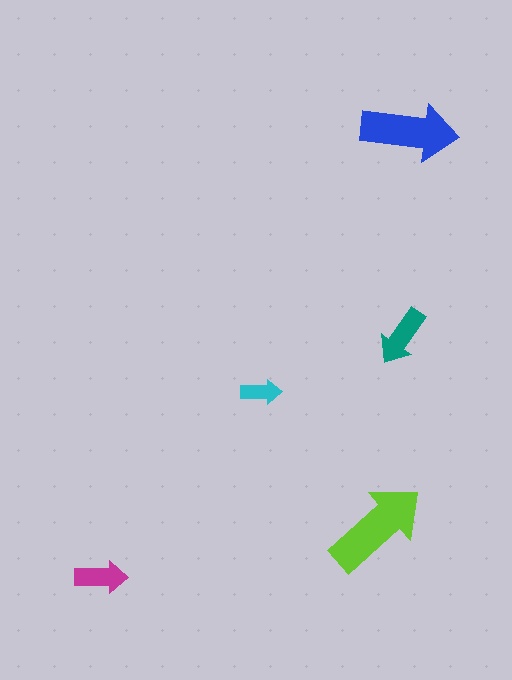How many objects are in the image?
There are 5 objects in the image.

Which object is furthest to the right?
The blue arrow is rightmost.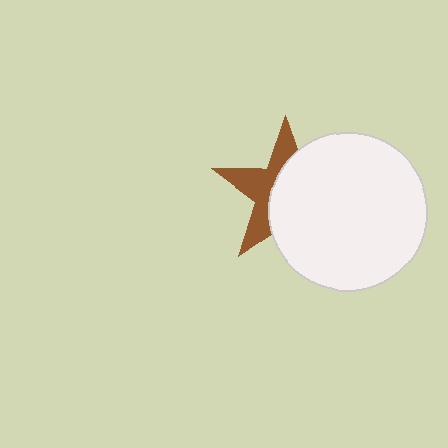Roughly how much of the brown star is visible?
A small part of it is visible (roughly 42%).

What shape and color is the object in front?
The object in front is a white circle.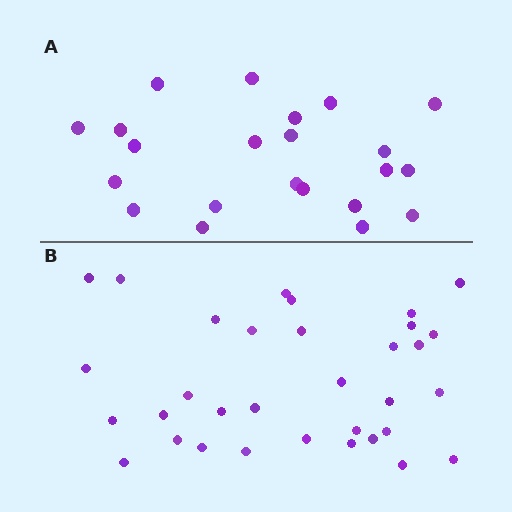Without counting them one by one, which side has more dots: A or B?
Region B (the bottom region) has more dots.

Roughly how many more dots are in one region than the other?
Region B has roughly 12 or so more dots than region A.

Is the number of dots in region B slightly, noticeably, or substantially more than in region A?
Region B has substantially more. The ratio is roughly 1.5 to 1.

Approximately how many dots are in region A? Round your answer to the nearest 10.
About 20 dots. (The exact count is 22, which rounds to 20.)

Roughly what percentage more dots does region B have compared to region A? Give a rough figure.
About 50% more.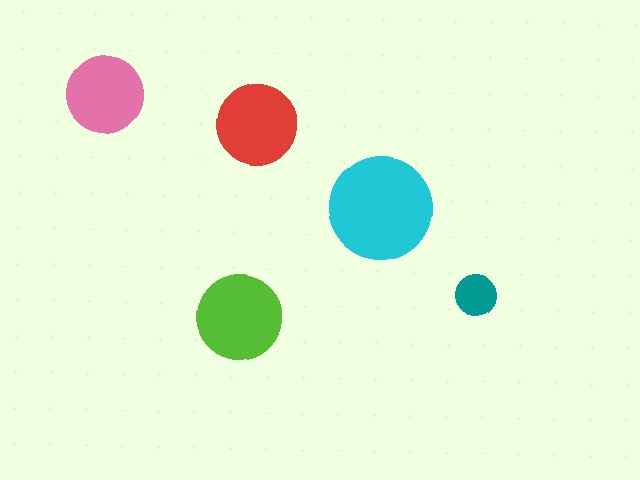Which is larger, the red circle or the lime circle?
The lime one.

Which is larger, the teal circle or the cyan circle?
The cyan one.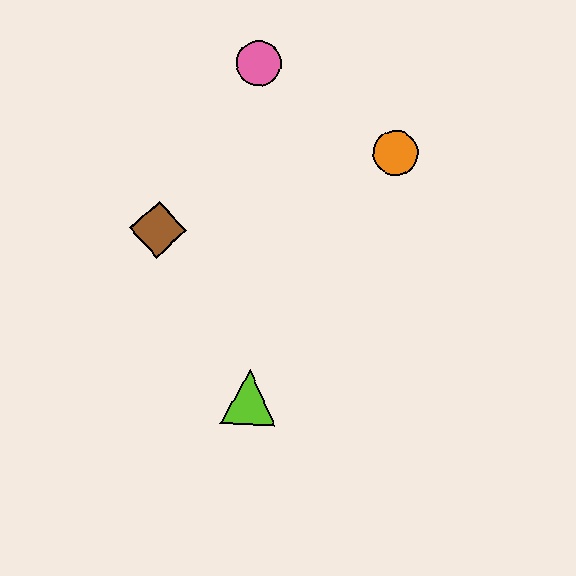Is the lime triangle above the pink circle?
No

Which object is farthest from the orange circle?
The lime triangle is farthest from the orange circle.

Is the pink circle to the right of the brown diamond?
Yes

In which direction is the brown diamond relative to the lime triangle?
The brown diamond is above the lime triangle.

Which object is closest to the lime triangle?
The brown diamond is closest to the lime triangle.